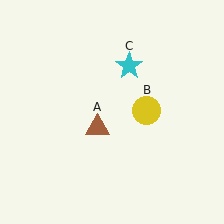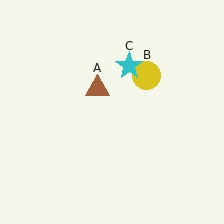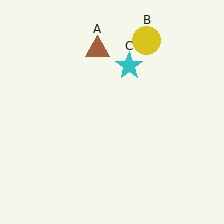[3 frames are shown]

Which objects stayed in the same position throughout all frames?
Cyan star (object C) remained stationary.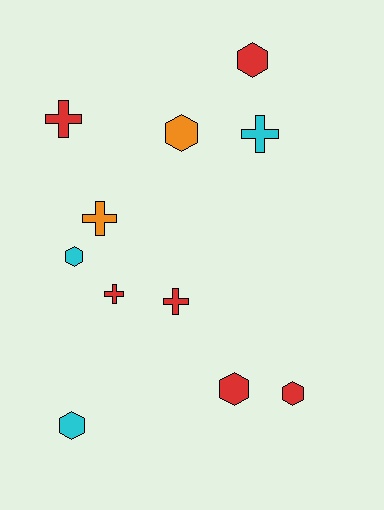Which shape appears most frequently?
Hexagon, with 6 objects.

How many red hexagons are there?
There are 3 red hexagons.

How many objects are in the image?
There are 11 objects.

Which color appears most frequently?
Red, with 6 objects.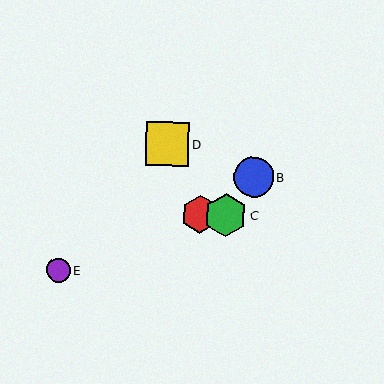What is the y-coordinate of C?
Object C is at y≈215.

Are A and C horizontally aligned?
Yes, both are at y≈215.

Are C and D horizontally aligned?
No, C is at y≈215 and D is at y≈144.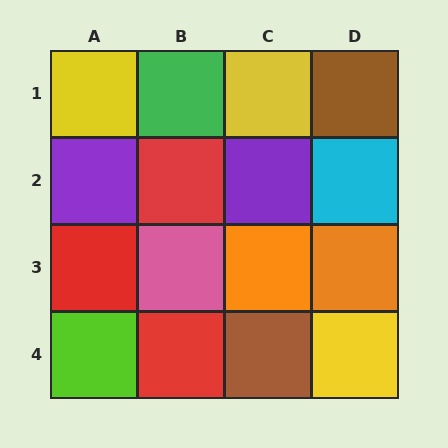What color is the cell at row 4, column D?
Yellow.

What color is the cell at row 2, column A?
Purple.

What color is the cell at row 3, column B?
Pink.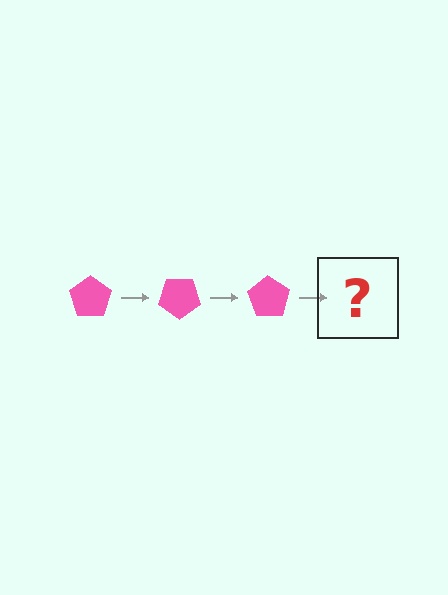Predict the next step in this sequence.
The next step is a pink pentagon rotated 105 degrees.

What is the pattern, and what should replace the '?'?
The pattern is that the pentagon rotates 35 degrees each step. The '?' should be a pink pentagon rotated 105 degrees.